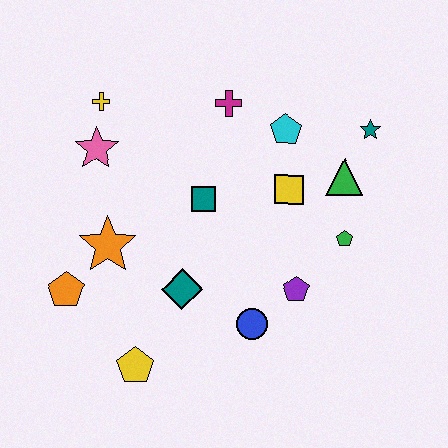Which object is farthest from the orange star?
The teal star is farthest from the orange star.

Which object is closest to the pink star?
The yellow cross is closest to the pink star.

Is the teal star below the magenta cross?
Yes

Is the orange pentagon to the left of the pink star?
Yes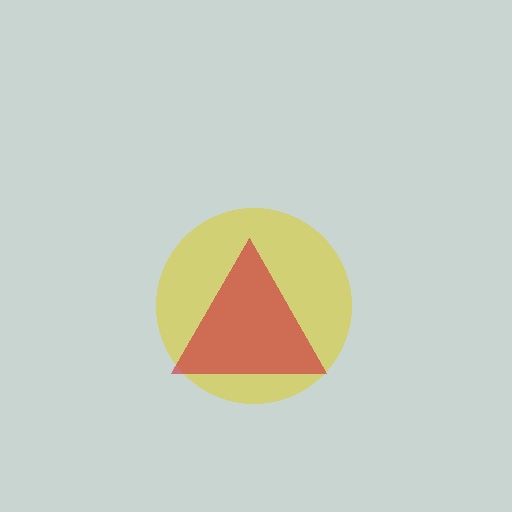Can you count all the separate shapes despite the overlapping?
Yes, there are 2 separate shapes.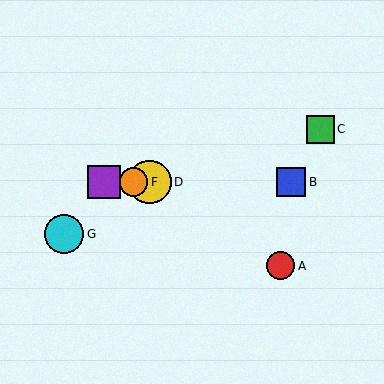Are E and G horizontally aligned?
No, E is at y≈182 and G is at y≈234.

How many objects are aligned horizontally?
4 objects (B, D, E, F) are aligned horizontally.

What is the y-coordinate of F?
Object F is at y≈182.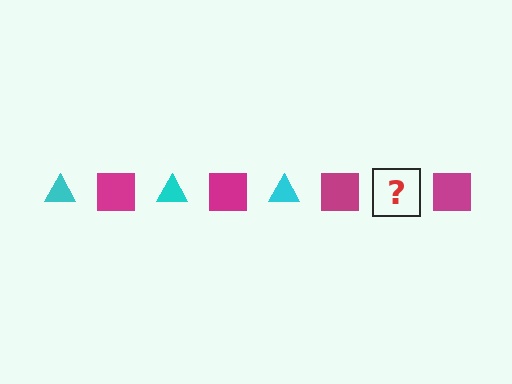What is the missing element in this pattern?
The missing element is a cyan triangle.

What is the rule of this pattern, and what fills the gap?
The rule is that the pattern alternates between cyan triangle and magenta square. The gap should be filled with a cyan triangle.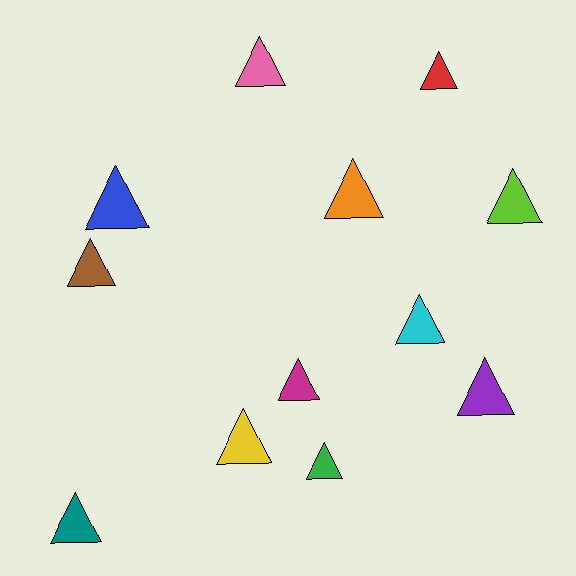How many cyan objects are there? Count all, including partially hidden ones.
There is 1 cyan object.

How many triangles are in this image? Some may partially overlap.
There are 12 triangles.